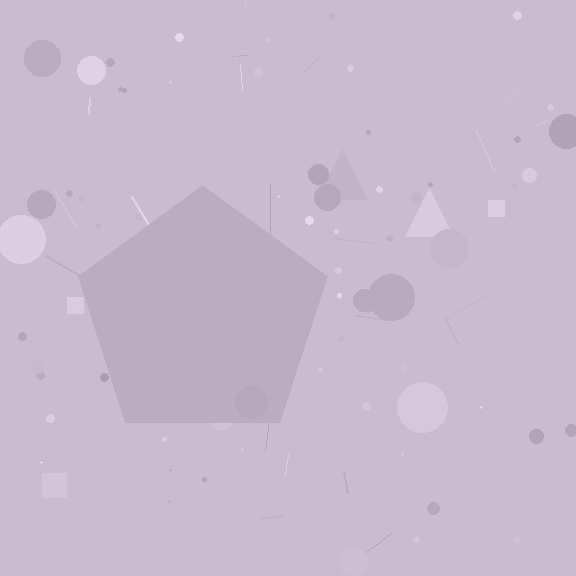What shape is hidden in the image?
A pentagon is hidden in the image.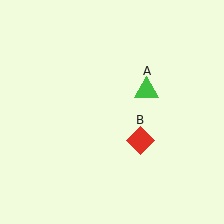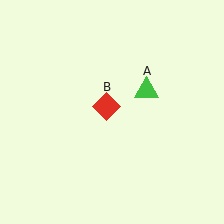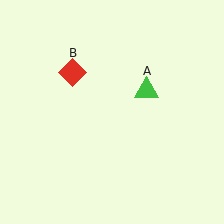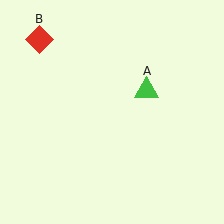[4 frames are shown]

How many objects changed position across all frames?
1 object changed position: red diamond (object B).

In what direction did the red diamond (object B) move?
The red diamond (object B) moved up and to the left.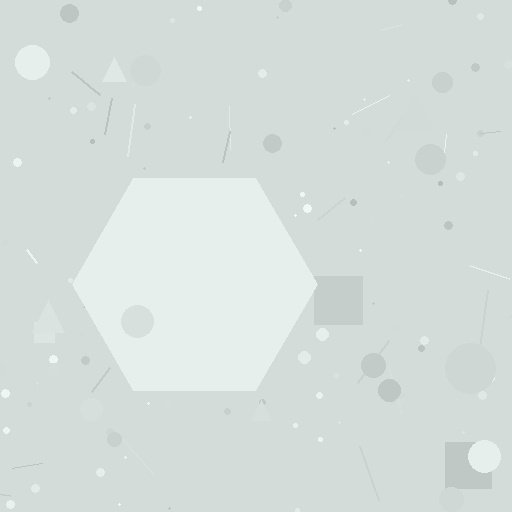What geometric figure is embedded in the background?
A hexagon is embedded in the background.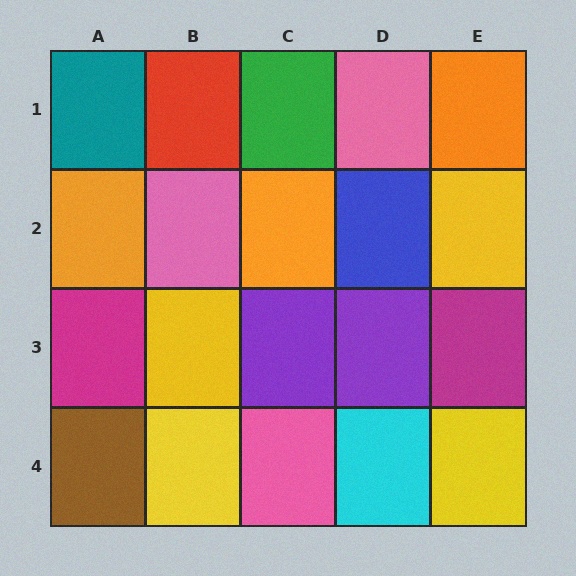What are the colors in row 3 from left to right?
Magenta, yellow, purple, purple, magenta.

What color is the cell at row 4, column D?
Cyan.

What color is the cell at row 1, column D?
Pink.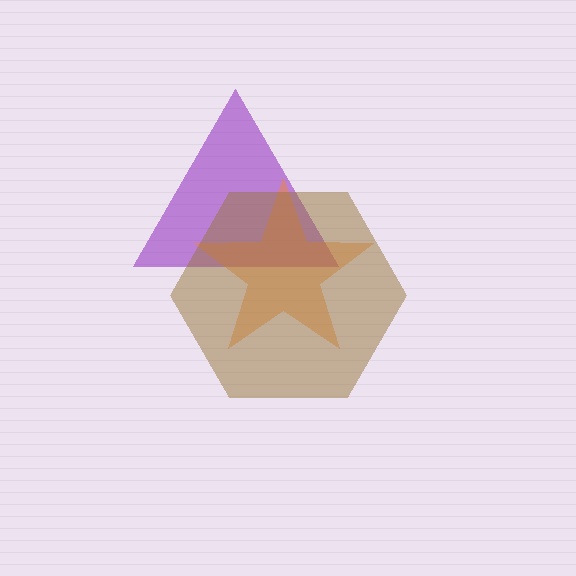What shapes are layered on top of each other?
The layered shapes are: a purple triangle, an orange star, a brown hexagon.